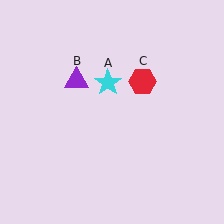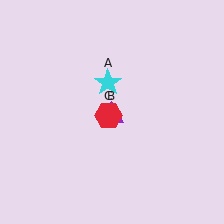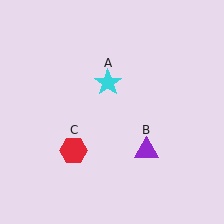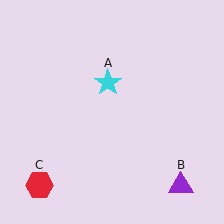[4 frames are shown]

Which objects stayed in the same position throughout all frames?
Cyan star (object A) remained stationary.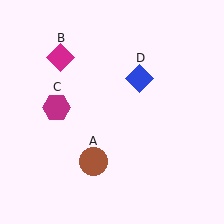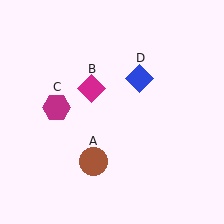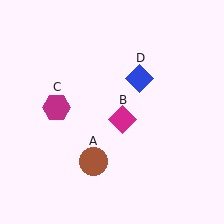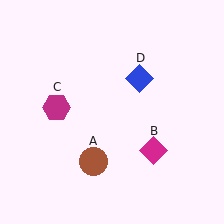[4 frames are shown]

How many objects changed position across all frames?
1 object changed position: magenta diamond (object B).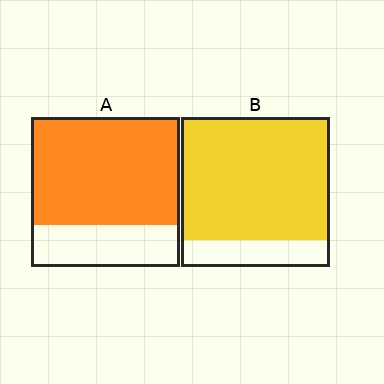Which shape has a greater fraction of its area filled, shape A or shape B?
Shape B.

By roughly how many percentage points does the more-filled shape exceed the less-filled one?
By roughly 10 percentage points (B over A).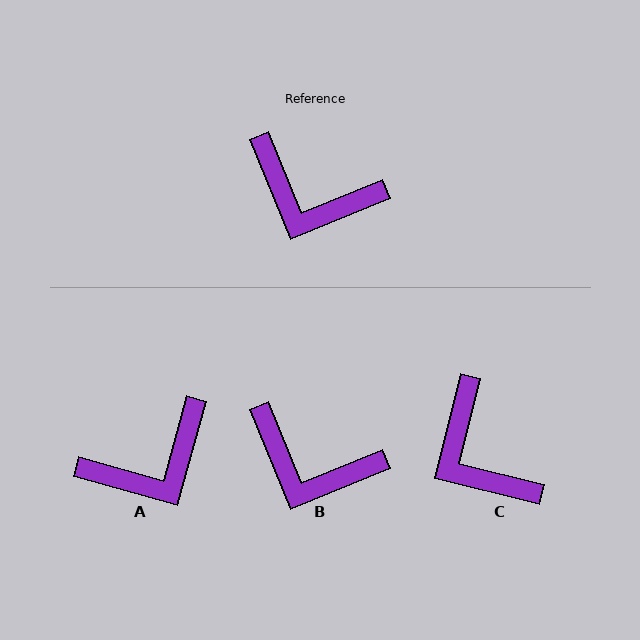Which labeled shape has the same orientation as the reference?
B.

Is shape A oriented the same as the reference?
No, it is off by about 52 degrees.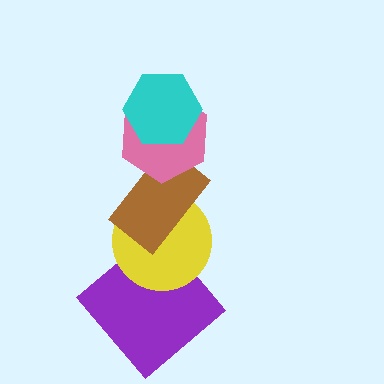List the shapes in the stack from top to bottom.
From top to bottom: the cyan hexagon, the pink hexagon, the brown rectangle, the yellow circle, the purple diamond.